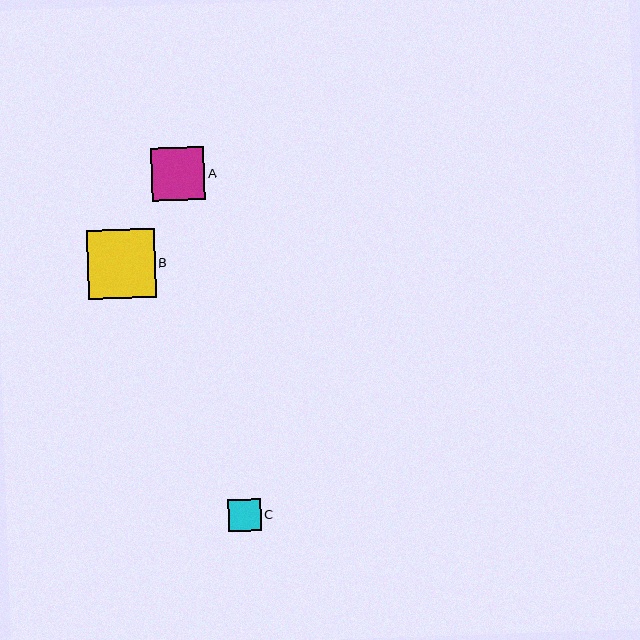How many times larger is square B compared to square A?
Square B is approximately 1.3 times the size of square A.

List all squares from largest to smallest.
From largest to smallest: B, A, C.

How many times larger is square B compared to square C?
Square B is approximately 2.1 times the size of square C.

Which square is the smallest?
Square C is the smallest with a size of approximately 32 pixels.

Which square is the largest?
Square B is the largest with a size of approximately 68 pixels.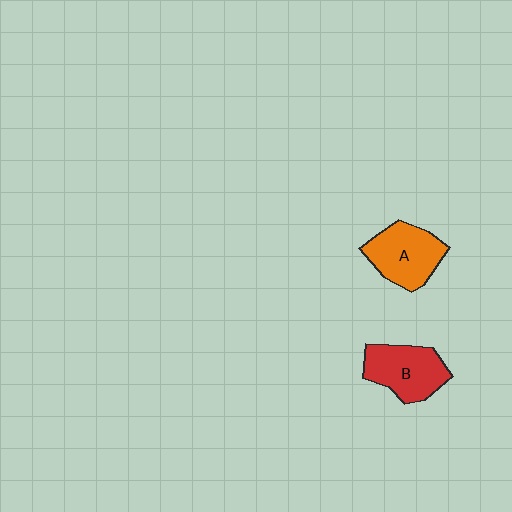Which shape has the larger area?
Shape A (orange).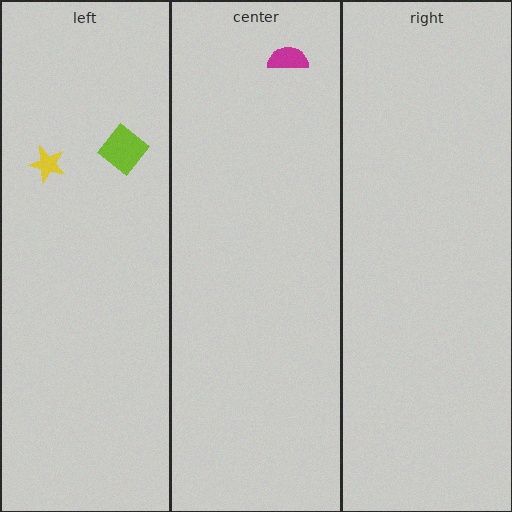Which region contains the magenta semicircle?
The center region.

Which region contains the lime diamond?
The left region.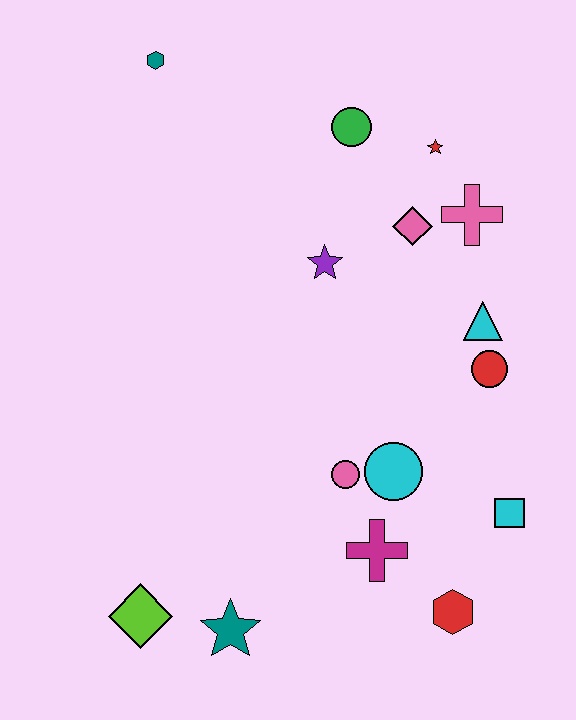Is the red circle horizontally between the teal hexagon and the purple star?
No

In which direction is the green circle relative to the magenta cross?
The green circle is above the magenta cross.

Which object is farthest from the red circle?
The teal hexagon is farthest from the red circle.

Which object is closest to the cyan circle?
The pink circle is closest to the cyan circle.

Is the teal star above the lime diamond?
No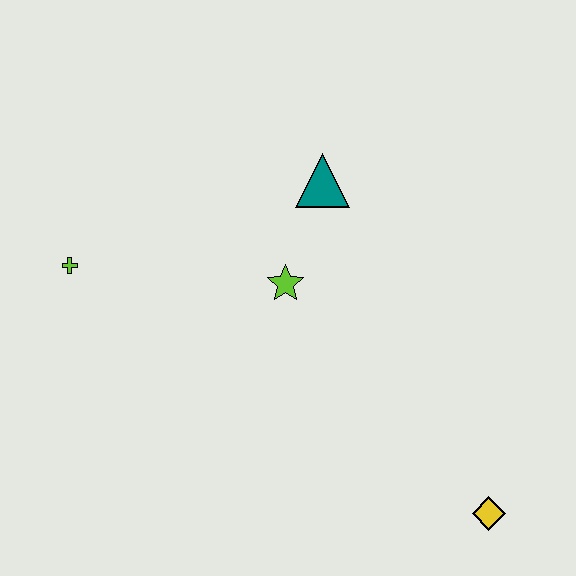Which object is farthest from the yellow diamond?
The lime cross is farthest from the yellow diamond.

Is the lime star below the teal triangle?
Yes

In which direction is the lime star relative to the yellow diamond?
The lime star is above the yellow diamond.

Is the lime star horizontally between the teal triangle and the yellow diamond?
No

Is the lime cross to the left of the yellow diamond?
Yes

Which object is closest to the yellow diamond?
The lime star is closest to the yellow diamond.